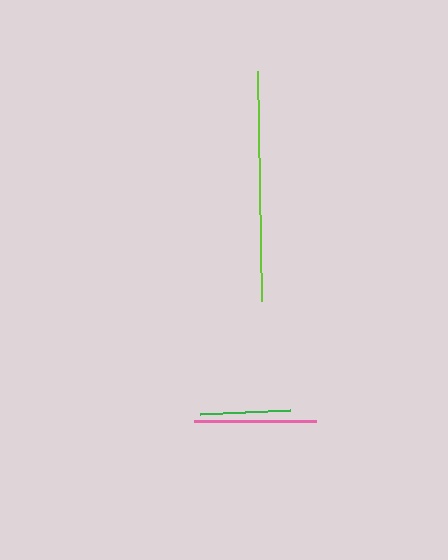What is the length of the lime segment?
The lime segment is approximately 229 pixels long.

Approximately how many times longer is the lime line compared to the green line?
The lime line is approximately 2.5 times the length of the green line.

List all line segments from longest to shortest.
From longest to shortest: lime, pink, green.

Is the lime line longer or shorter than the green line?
The lime line is longer than the green line.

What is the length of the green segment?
The green segment is approximately 90 pixels long.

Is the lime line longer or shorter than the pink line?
The lime line is longer than the pink line.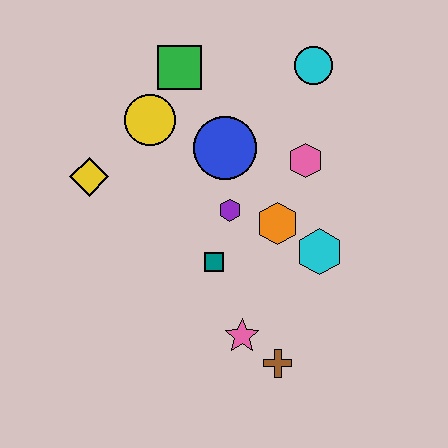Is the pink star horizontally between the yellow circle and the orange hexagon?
Yes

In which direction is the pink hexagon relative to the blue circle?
The pink hexagon is to the right of the blue circle.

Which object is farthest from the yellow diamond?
The brown cross is farthest from the yellow diamond.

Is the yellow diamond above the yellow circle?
No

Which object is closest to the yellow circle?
The green square is closest to the yellow circle.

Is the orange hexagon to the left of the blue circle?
No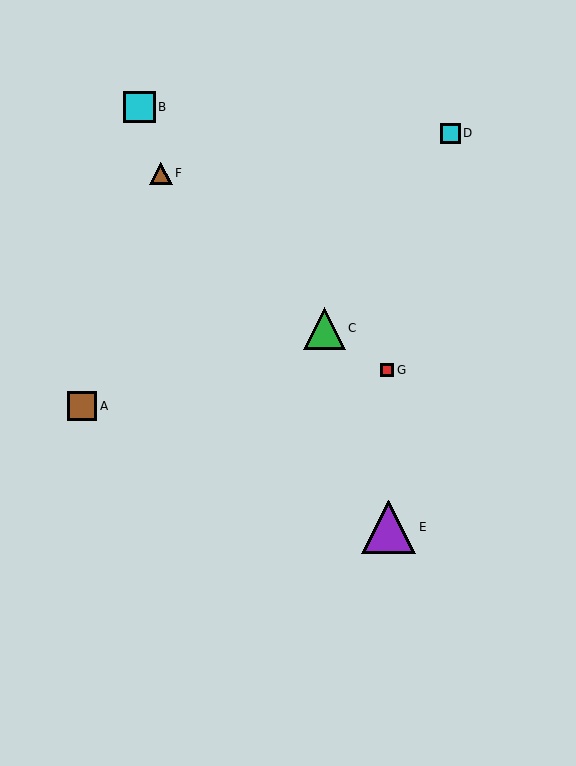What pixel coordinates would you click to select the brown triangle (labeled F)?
Click at (161, 173) to select the brown triangle F.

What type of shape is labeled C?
Shape C is a green triangle.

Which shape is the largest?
The purple triangle (labeled E) is the largest.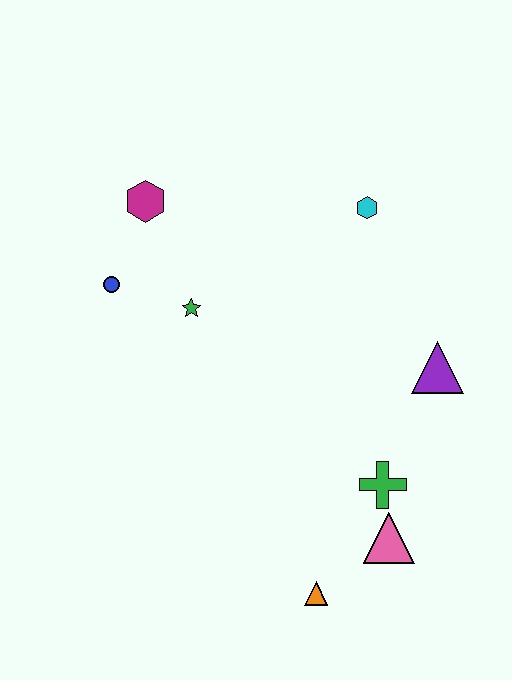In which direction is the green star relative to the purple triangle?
The green star is to the left of the purple triangle.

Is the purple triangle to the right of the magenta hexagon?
Yes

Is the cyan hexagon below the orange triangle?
No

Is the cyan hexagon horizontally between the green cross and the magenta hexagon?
Yes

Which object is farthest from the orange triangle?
The magenta hexagon is farthest from the orange triangle.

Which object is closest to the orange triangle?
The pink triangle is closest to the orange triangle.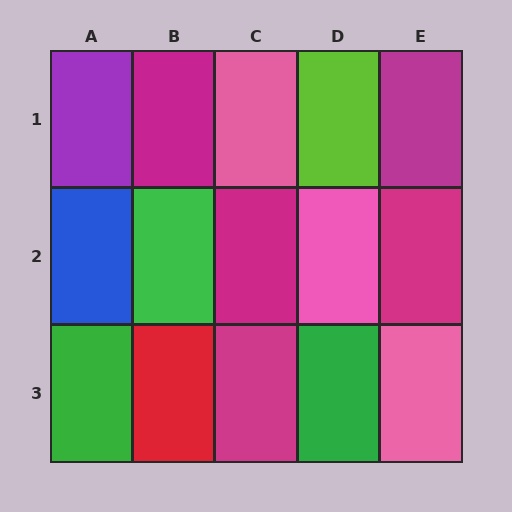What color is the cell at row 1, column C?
Pink.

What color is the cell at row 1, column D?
Lime.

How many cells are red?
1 cell is red.